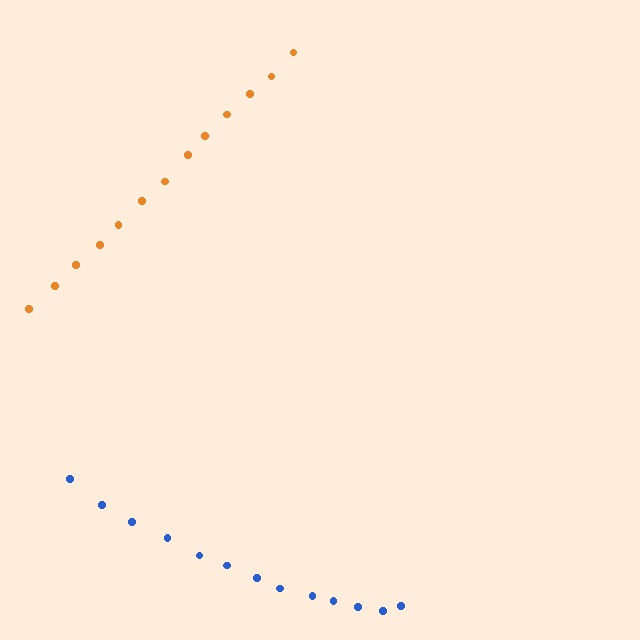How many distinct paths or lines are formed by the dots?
There are 2 distinct paths.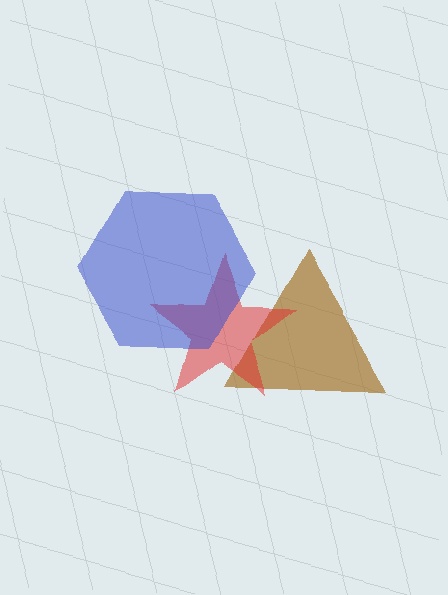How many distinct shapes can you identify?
There are 3 distinct shapes: a brown triangle, a red star, a blue hexagon.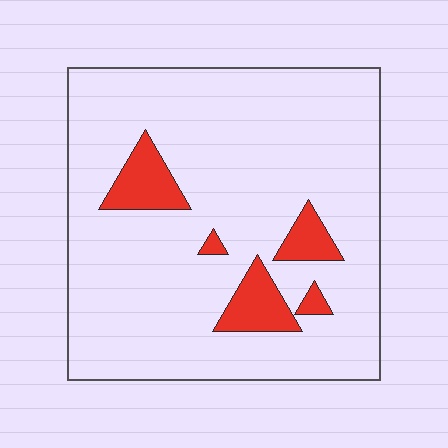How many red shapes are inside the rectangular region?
5.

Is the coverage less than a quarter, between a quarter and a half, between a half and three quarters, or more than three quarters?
Less than a quarter.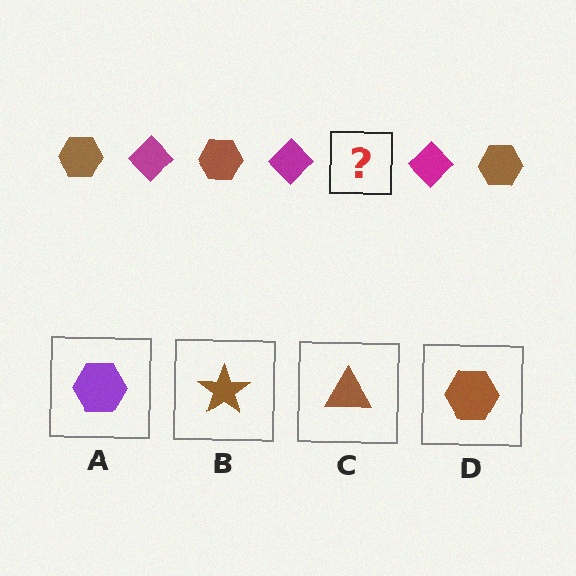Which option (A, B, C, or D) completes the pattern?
D.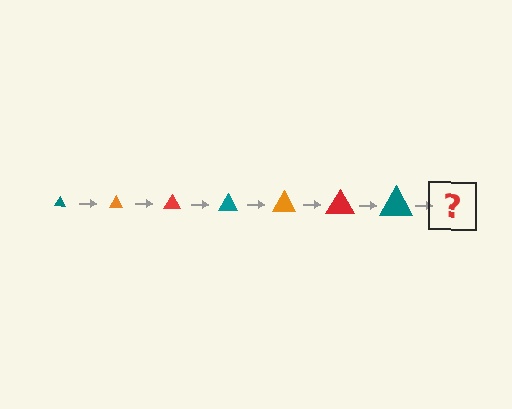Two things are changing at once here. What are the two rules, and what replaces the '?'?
The two rules are that the triangle grows larger each step and the color cycles through teal, orange, and red. The '?' should be an orange triangle, larger than the previous one.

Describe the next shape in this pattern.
It should be an orange triangle, larger than the previous one.